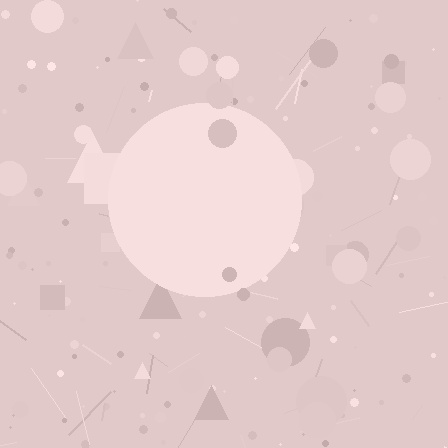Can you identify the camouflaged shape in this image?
The camouflaged shape is a circle.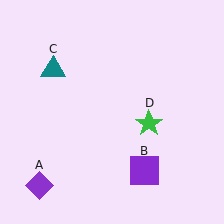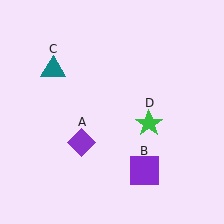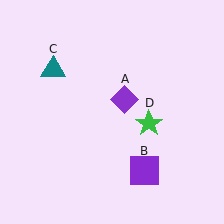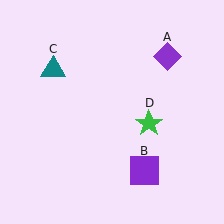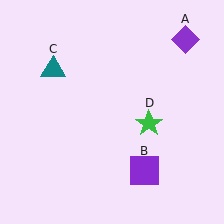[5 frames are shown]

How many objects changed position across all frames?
1 object changed position: purple diamond (object A).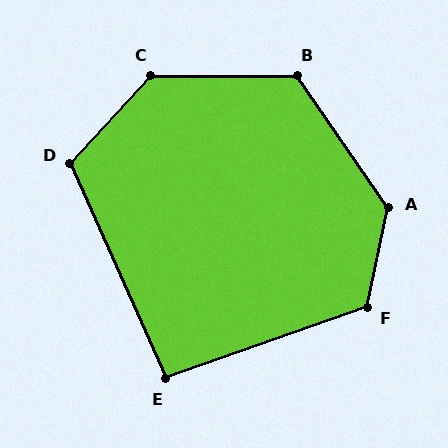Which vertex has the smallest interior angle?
E, at approximately 95 degrees.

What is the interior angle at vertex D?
Approximately 113 degrees (obtuse).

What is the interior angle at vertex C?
Approximately 133 degrees (obtuse).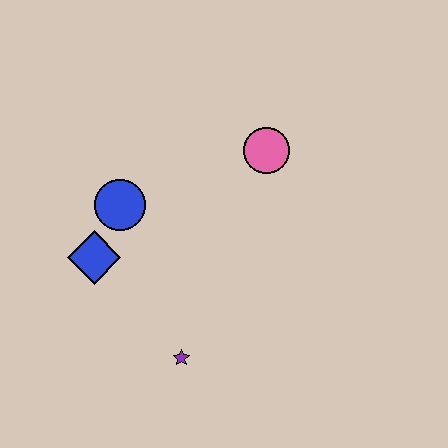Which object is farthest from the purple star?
The pink circle is farthest from the purple star.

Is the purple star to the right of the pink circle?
No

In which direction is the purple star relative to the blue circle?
The purple star is below the blue circle.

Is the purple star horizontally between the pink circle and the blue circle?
Yes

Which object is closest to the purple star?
The blue diamond is closest to the purple star.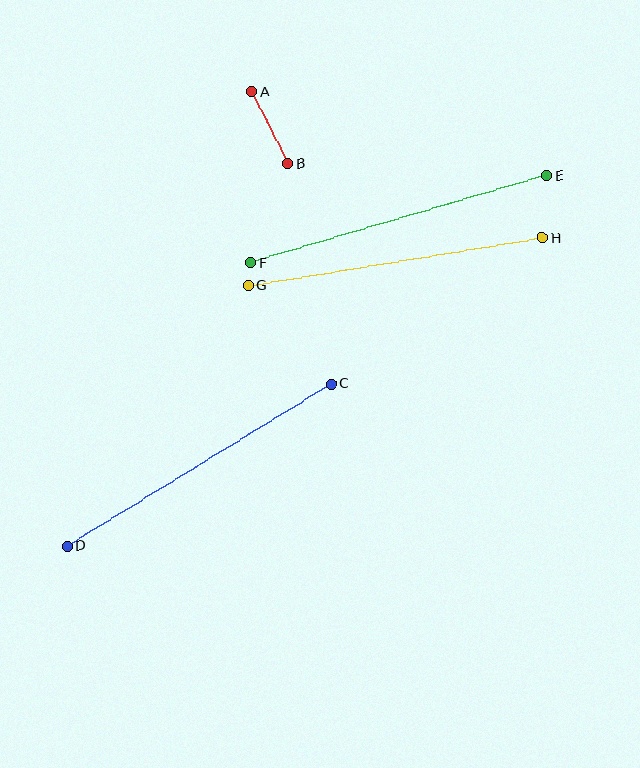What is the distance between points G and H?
The distance is approximately 298 pixels.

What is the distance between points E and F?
The distance is approximately 308 pixels.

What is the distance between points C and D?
The distance is approximately 310 pixels.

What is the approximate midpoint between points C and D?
The midpoint is at approximately (199, 465) pixels.